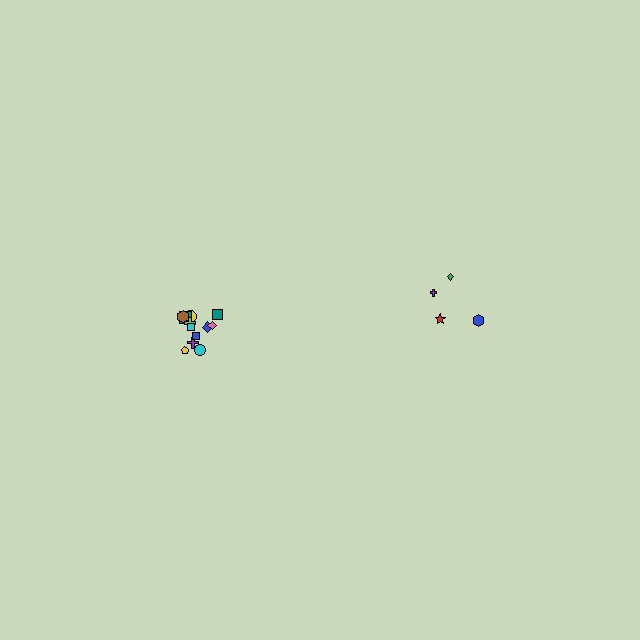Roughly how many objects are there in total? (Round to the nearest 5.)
Roughly 15 objects in total.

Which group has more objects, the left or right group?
The left group.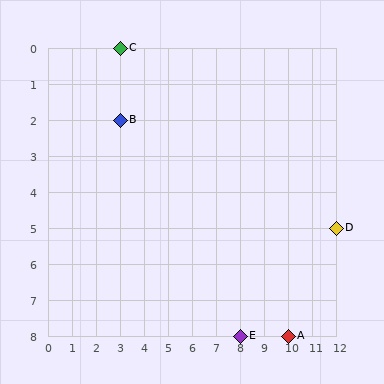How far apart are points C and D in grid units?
Points C and D are 9 columns and 5 rows apart (about 10.3 grid units diagonally).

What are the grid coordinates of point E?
Point E is at grid coordinates (8, 8).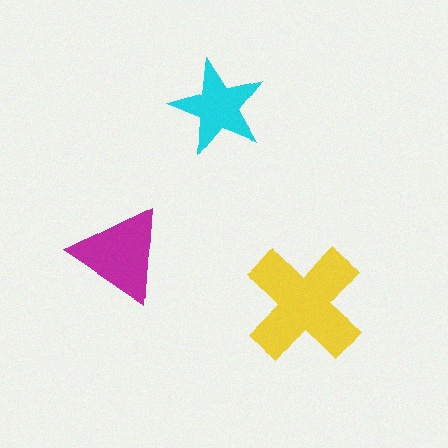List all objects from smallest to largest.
The cyan star, the magenta triangle, the yellow cross.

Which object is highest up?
The cyan star is topmost.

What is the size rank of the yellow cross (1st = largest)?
1st.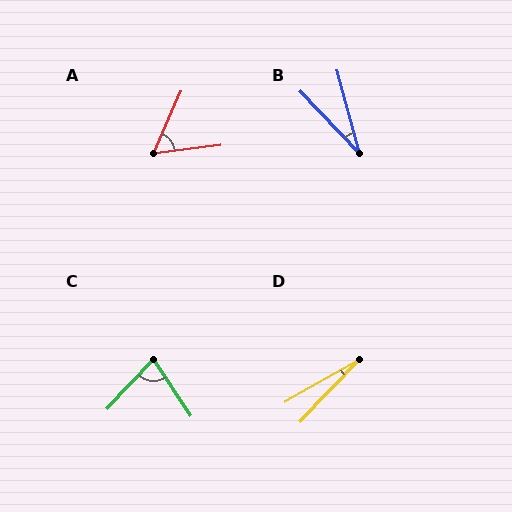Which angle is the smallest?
D, at approximately 16 degrees.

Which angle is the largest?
C, at approximately 76 degrees.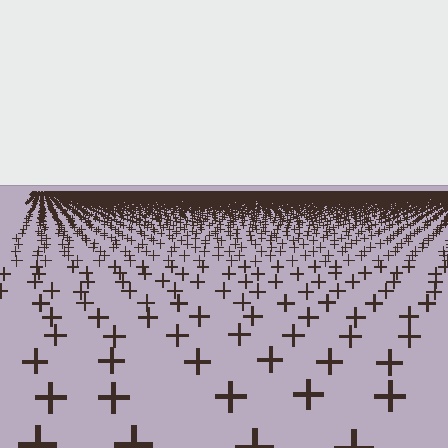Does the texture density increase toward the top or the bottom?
Density increases toward the top.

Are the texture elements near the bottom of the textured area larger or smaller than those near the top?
Larger. Near the bottom, elements are closer to the viewer and appear at a bigger on-screen size.